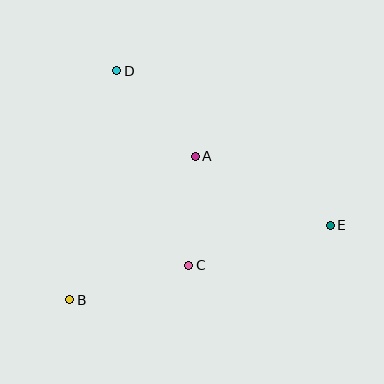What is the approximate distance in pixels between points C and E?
The distance between C and E is approximately 147 pixels.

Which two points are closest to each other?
Points A and C are closest to each other.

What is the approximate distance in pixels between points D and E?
The distance between D and E is approximately 263 pixels.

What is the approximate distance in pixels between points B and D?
The distance between B and D is approximately 234 pixels.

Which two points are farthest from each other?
Points B and E are farthest from each other.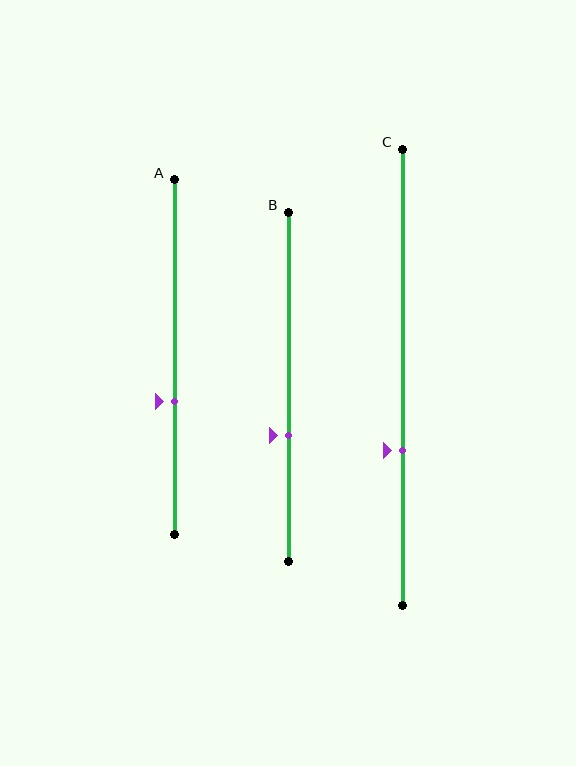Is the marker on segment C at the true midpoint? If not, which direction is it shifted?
No, the marker on segment C is shifted downward by about 16% of the segment length.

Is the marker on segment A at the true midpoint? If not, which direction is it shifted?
No, the marker on segment A is shifted downward by about 12% of the segment length.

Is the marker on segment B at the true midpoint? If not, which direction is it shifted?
No, the marker on segment B is shifted downward by about 14% of the segment length.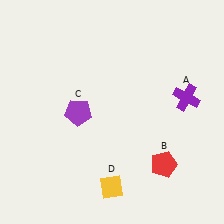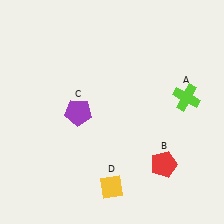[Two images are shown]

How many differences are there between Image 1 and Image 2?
There is 1 difference between the two images.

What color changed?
The cross (A) changed from purple in Image 1 to lime in Image 2.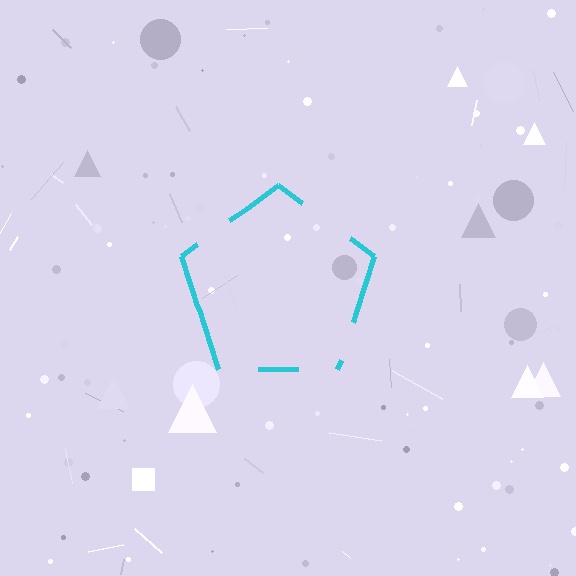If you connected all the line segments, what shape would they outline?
They would outline a pentagon.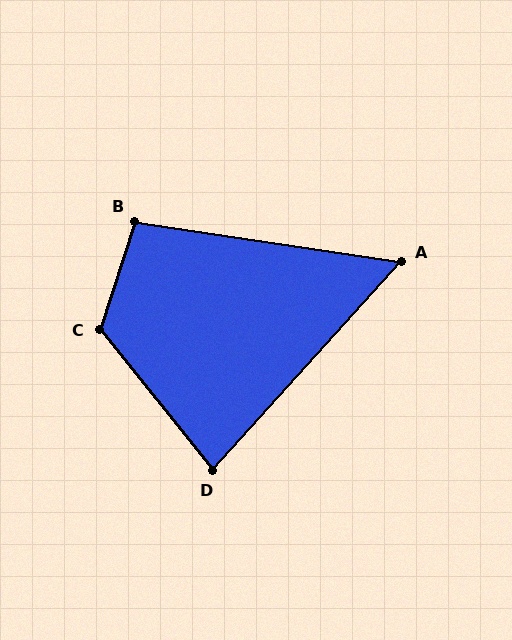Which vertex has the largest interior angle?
C, at approximately 124 degrees.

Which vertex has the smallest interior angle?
A, at approximately 56 degrees.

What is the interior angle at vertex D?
Approximately 81 degrees (acute).